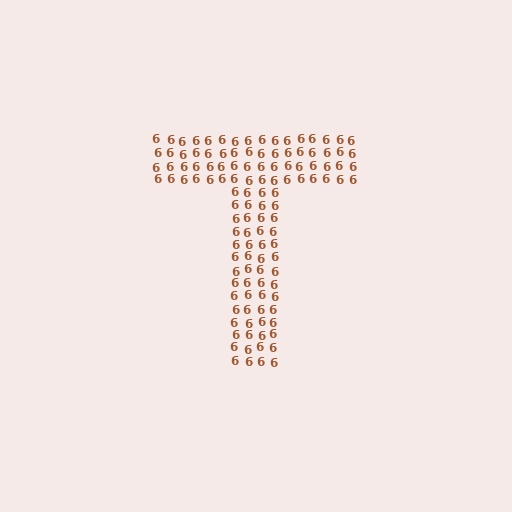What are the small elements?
The small elements are digit 6's.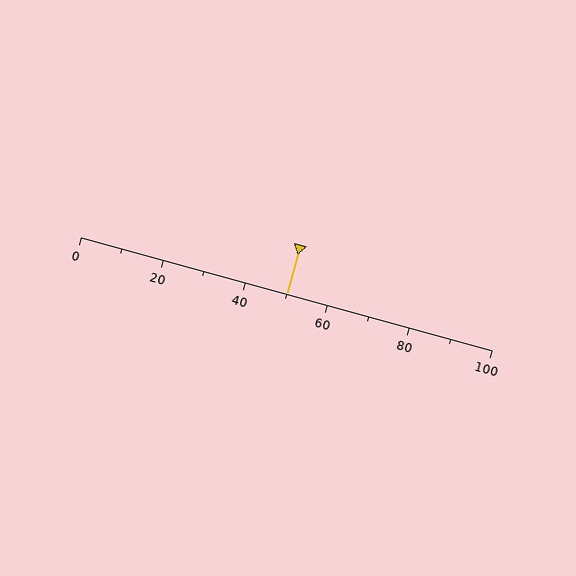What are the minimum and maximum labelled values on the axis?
The axis runs from 0 to 100.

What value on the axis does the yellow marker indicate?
The marker indicates approximately 50.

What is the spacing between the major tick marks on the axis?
The major ticks are spaced 20 apart.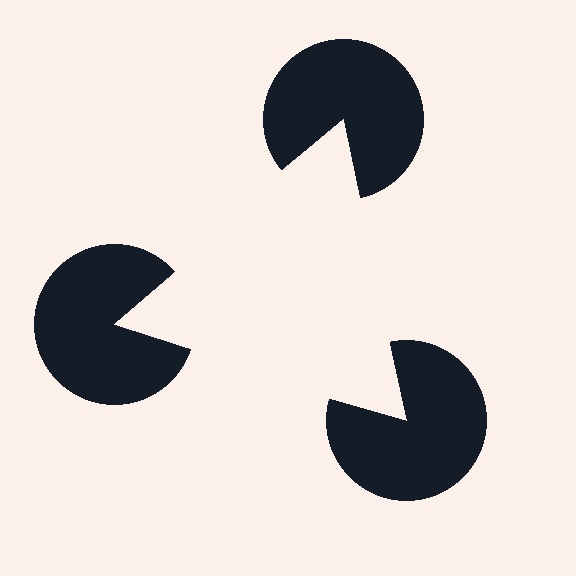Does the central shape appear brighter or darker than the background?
It typically appears slightly brighter than the background, even though no actual brightness change is drawn.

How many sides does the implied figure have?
3 sides.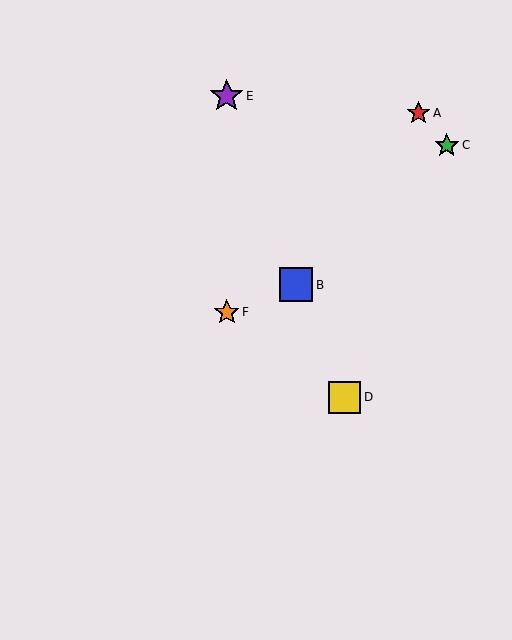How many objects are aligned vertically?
2 objects (E, F) are aligned vertically.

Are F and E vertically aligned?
Yes, both are at x≈227.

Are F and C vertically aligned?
No, F is at x≈227 and C is at x≈447.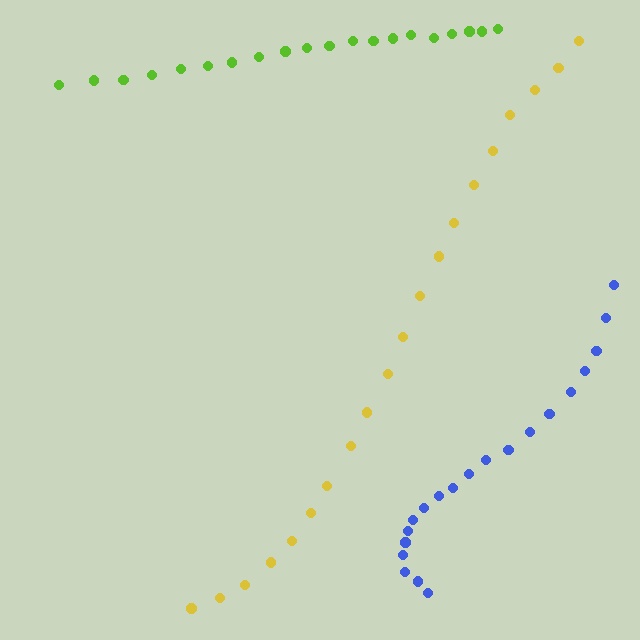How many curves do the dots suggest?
There are 3 distinct paths.